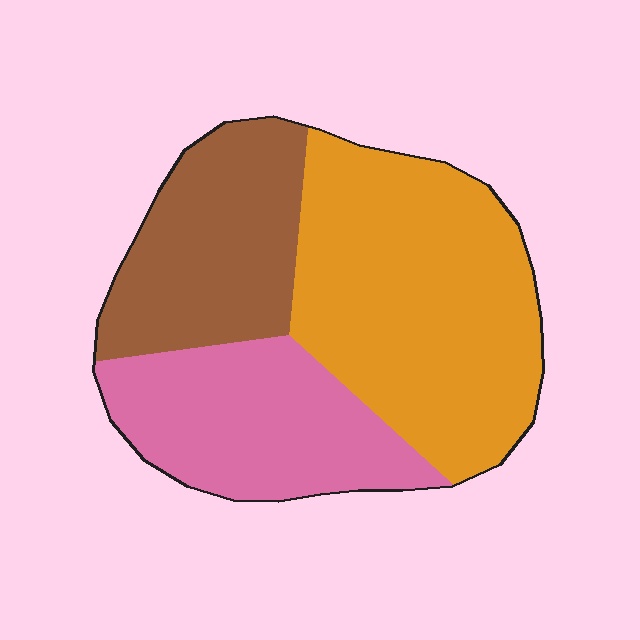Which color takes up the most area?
Orange, at roughly 45%.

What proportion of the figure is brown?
Brown takes up between a quarter and a half of the figure.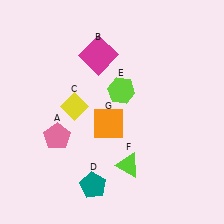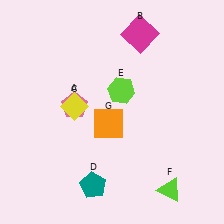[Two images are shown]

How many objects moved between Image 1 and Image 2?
3 objects moved between the two images.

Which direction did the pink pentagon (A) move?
The pink pentagon (A) moved up.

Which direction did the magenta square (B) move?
The magenta square (B) moved right.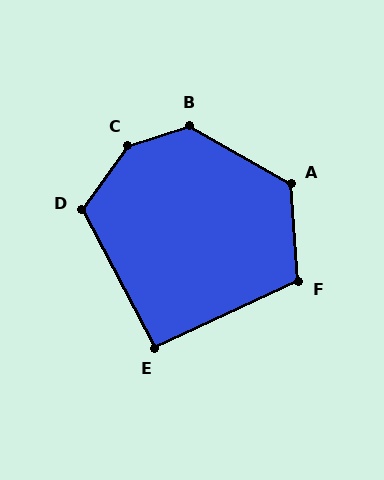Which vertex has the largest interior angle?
C, at approximately 143 degrees.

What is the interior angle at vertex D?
Approximately 117 degrees (obtuse).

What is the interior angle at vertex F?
Approximately 111 degrees (obtuse).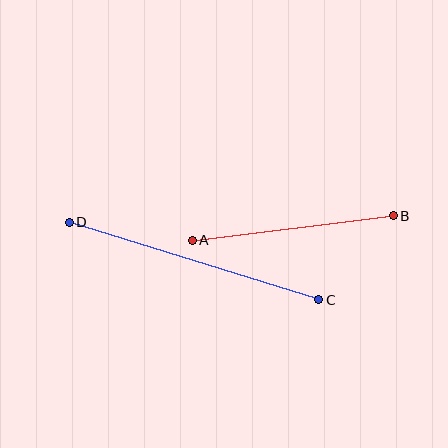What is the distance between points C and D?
The distance is approximately 261 pixels.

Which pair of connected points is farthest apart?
Points C and D are farthest apart.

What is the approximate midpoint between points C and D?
The midpoint is at approximately (194, 261) pixels.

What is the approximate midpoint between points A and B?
The midpoint is at approximately (293, 228) pixels.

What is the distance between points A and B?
The distance is approximately 203 pixels.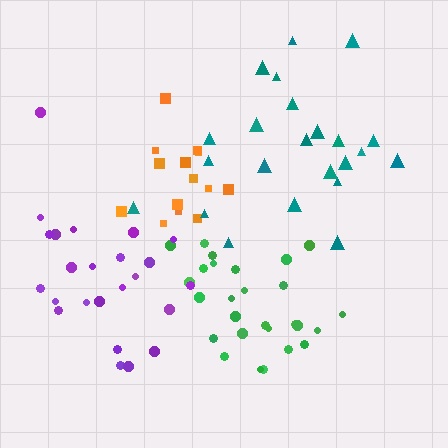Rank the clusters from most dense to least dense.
orange, green, purple, teal.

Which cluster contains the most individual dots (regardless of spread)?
Green (27).